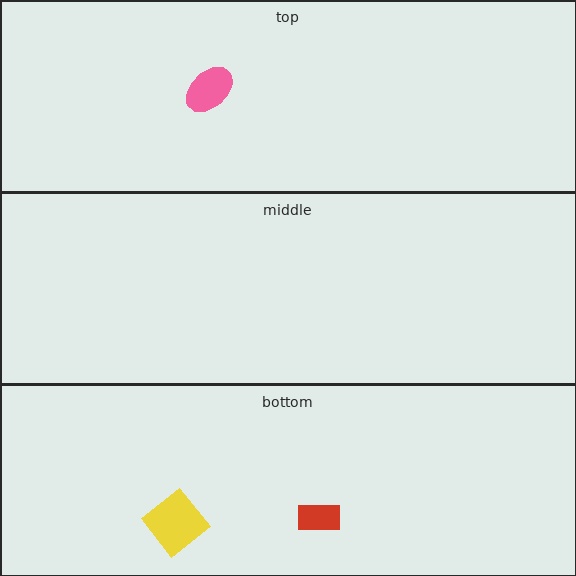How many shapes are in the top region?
1.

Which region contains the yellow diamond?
The bottom region.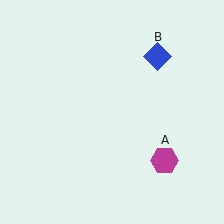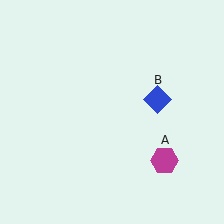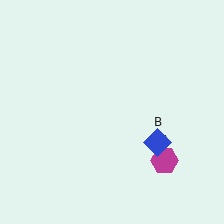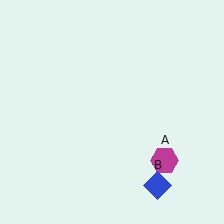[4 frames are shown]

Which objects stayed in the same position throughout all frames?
Magenta hexagon (object A) remained stationary.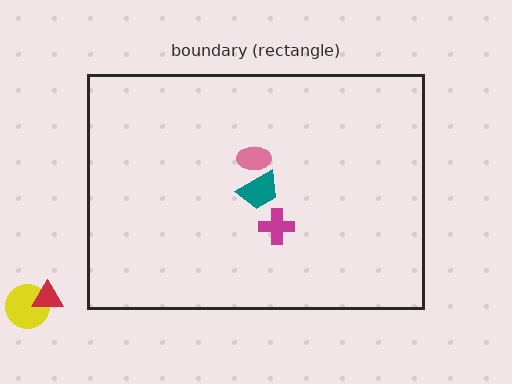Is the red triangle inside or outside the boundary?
Outside.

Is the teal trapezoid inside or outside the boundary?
Inside.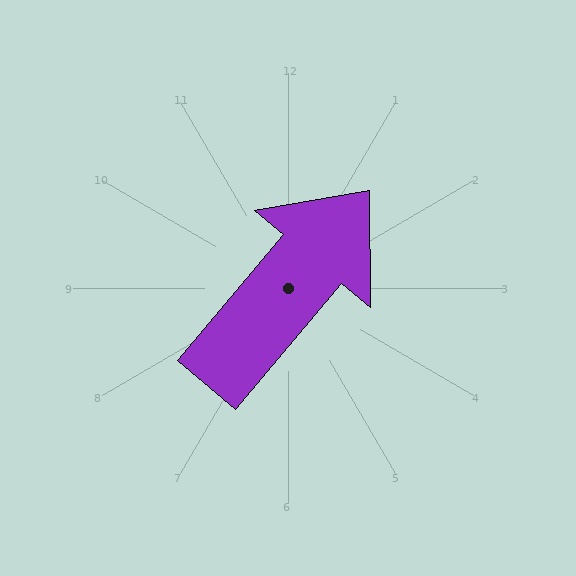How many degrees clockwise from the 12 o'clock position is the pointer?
Approximately 40 degrees.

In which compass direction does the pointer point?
Northeast.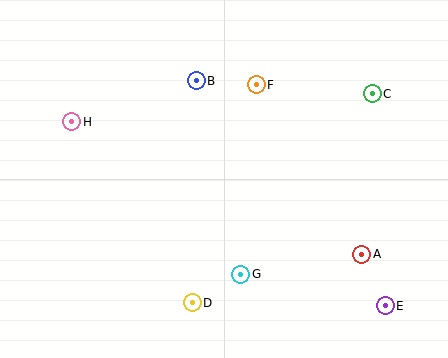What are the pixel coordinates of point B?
Point B is at (196, 81).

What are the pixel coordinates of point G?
Point G is at (241, 274).